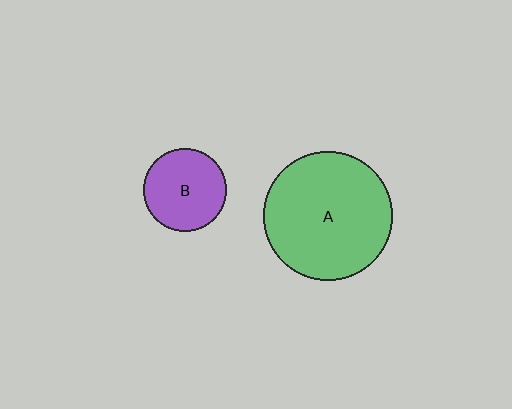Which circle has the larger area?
Circle A (green).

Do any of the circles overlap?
No, none of the circles overlap.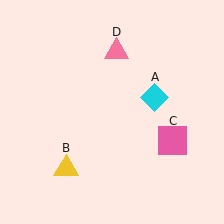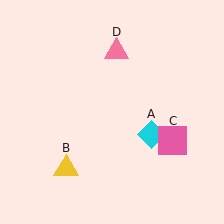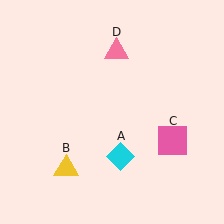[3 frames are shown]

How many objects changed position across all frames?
1 object changed position: cyan diamond (object A).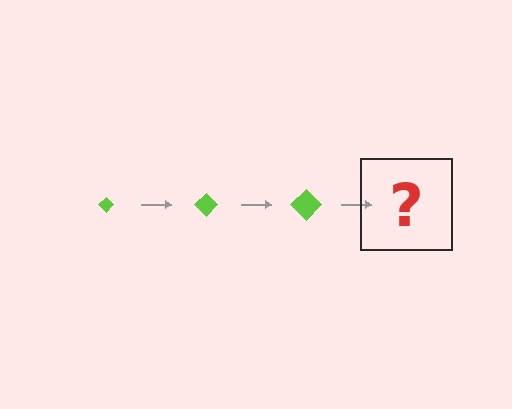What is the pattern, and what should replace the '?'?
The pattern is that the diamond gets progressively larger each step. The '?' should be a lime diamond, larger than the previous one.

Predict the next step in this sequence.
The next step is a lime diamond, larger than the previous one.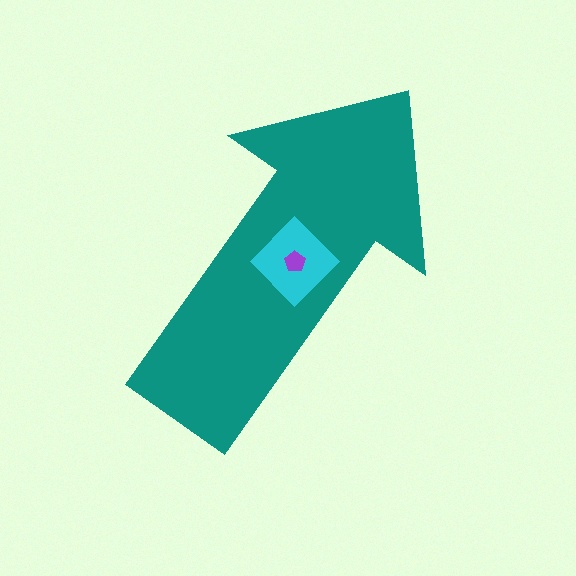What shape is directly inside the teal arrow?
The cyan diamond.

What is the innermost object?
The purple pentagon.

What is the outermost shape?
The teal arrow.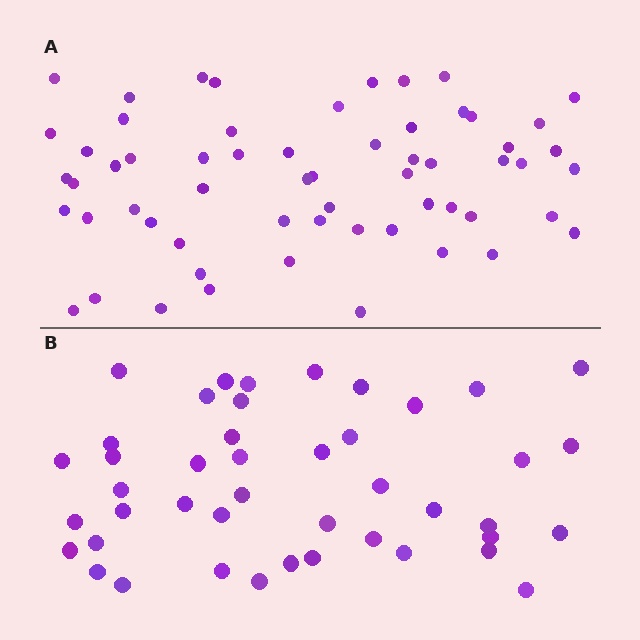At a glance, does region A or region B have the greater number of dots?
Region A (the top region) has more dots.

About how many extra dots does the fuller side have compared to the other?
Region A has approximately 15 more dots than region B.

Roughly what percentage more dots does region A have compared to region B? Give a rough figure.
About 35% more.